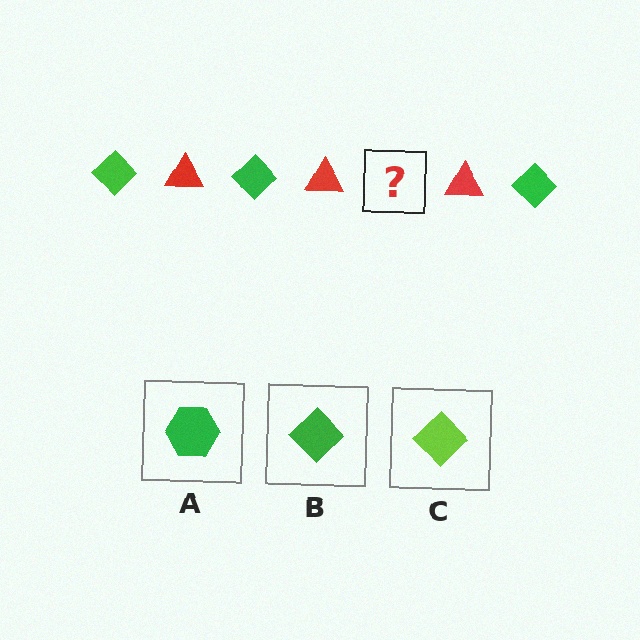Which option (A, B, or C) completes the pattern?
B.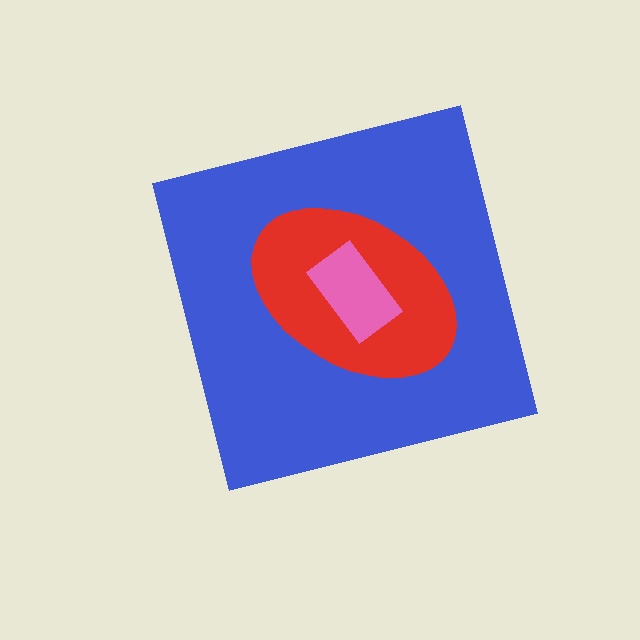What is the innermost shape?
The pink rectangle.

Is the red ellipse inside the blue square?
Yes.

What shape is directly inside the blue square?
The red ellipse.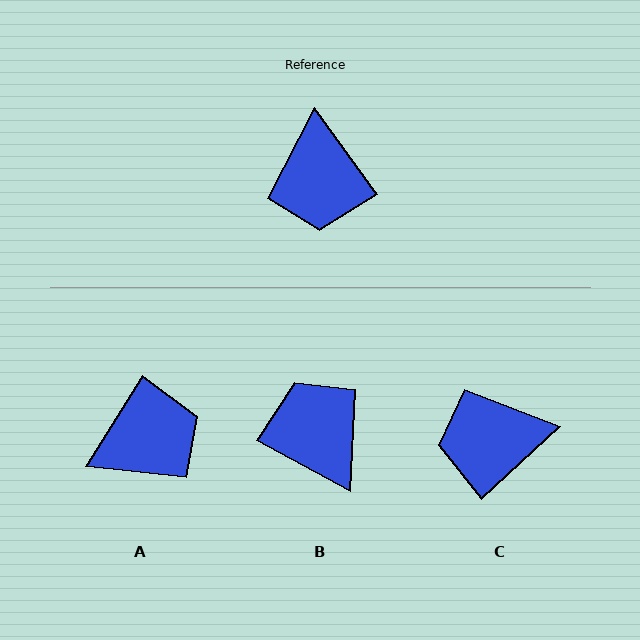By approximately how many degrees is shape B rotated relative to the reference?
Approximately 155 degrees clockwise.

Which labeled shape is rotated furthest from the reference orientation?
B, about 155 degrees away.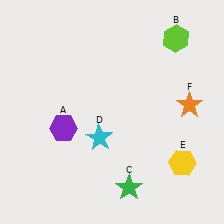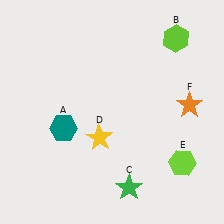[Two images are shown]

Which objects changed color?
A changed from purple to teal. D changed from cyan to yellow. E changed from yellow to lime.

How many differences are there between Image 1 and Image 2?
There are 3 differences between the two images.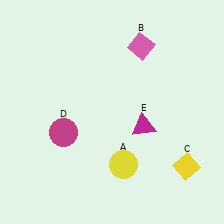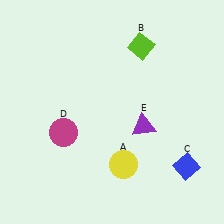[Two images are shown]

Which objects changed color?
B changed from pink to lime. C changed from yellow to blue. E changed from magenta to purple.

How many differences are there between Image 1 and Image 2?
There are 3 differences between the two images.